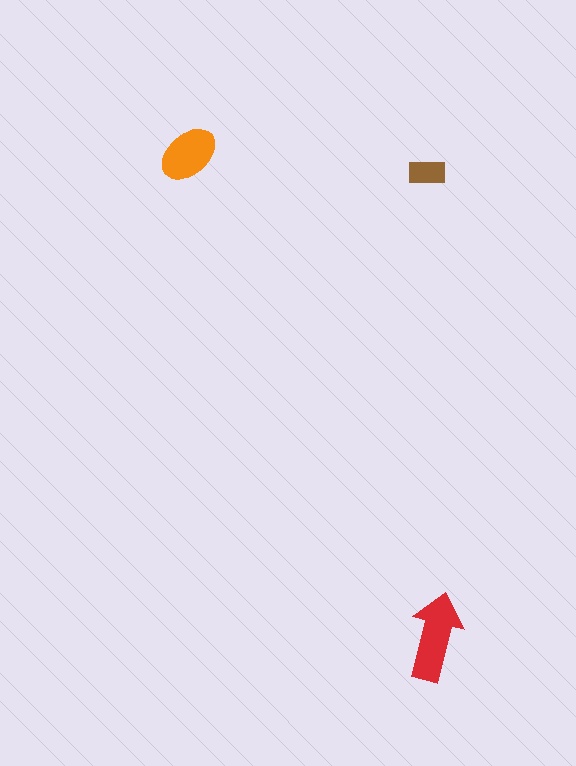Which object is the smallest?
The brown rectangle.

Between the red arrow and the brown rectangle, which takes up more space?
The red arrow.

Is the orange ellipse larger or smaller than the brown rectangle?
Larger.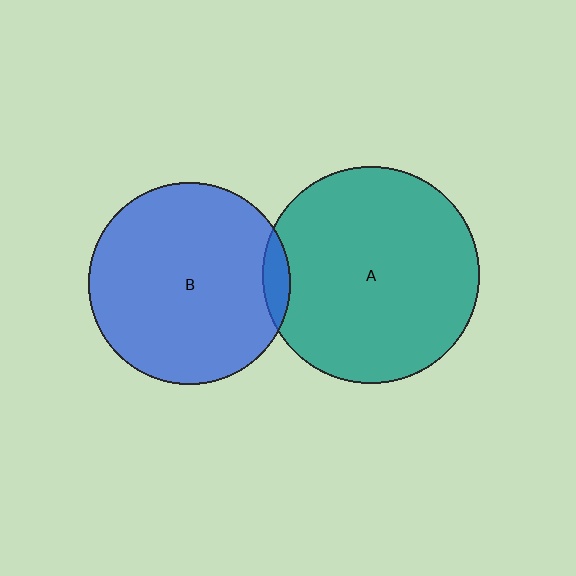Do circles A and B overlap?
Yes.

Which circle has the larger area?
Circle A (teal).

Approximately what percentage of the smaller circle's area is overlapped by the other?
Approximately 5%.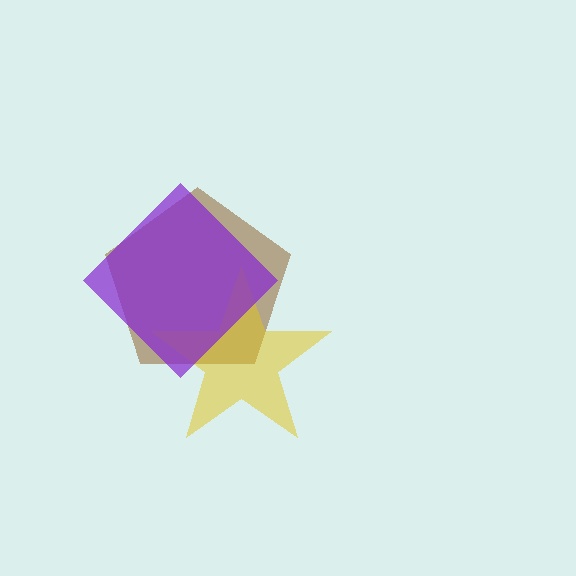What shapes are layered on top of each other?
The layered shapes are: a brown pentagon, a yellow star, a purple diamond.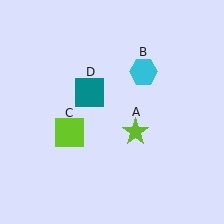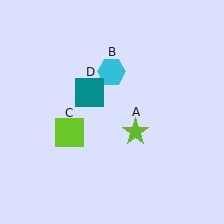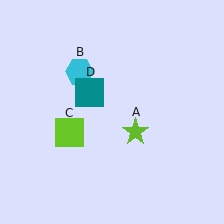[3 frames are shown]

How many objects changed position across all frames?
1 object changed position: cyan hexagon (object B).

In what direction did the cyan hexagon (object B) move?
The cyan hexagon (object B) moved left.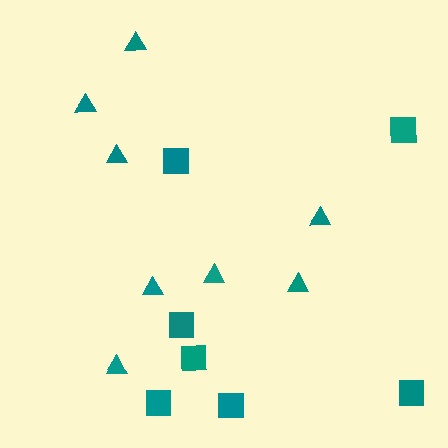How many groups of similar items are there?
There are 2 groups: one group of squares (7) and one group of triangles (8).